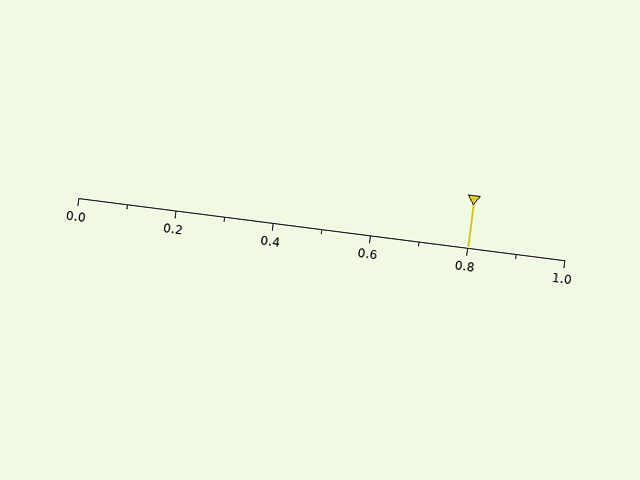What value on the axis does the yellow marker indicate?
The marker indicates approximately 0.8.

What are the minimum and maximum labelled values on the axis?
The axis runs from 0.0 to 1.0.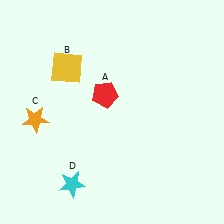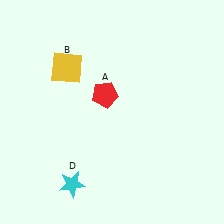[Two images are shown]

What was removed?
The orange star (C) was removed in Image 2.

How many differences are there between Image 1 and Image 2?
There is 1 difference between the two images.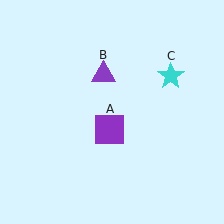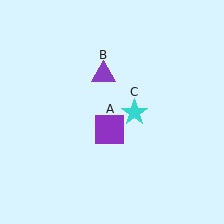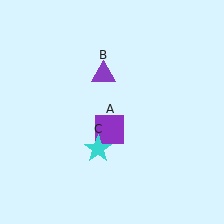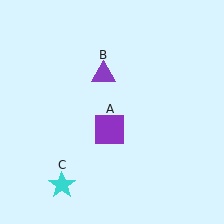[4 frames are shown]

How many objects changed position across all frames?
1 object changed position: cyan star (object C).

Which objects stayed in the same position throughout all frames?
Purple square (object A) and purple triangle (object B) remained stationary.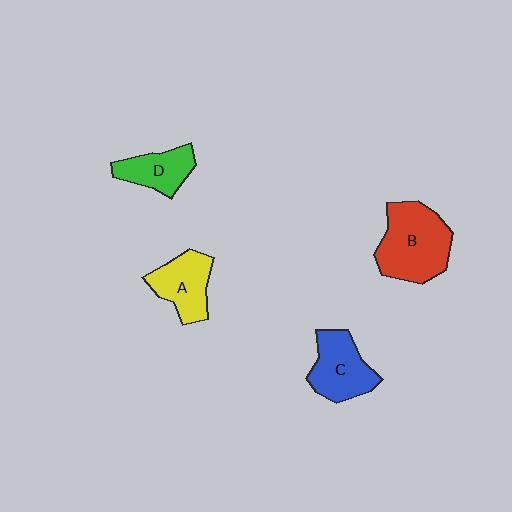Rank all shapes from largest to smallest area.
From largest to smallest: B (red), C (blue), A (yellow), D (green).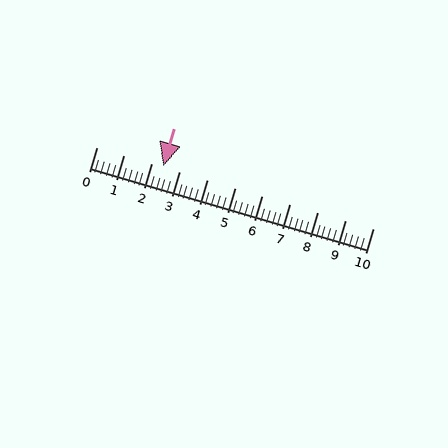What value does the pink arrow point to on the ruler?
The pink arrow points to approximately 2.4.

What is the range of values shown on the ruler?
The ruler shows values from 0 to 10.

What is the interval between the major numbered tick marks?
The major tick marks are spaced 1 units apart.